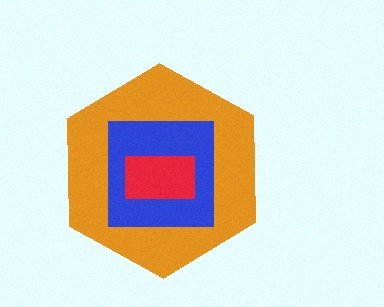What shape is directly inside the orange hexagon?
The blue square.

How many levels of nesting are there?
3.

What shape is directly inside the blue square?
The red rectangle.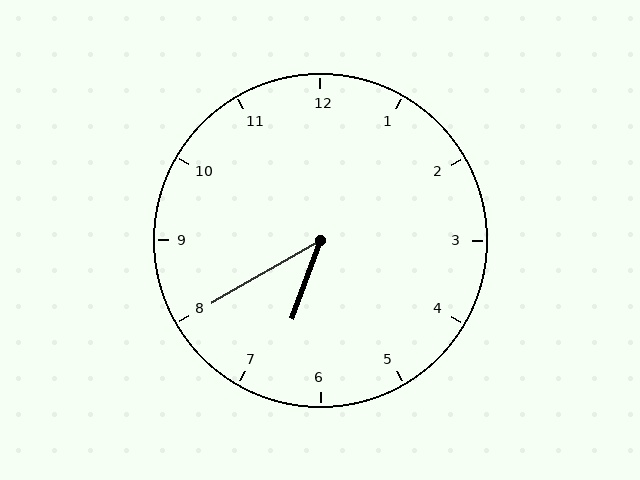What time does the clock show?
6:40.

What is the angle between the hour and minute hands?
Approximately 40 degrees.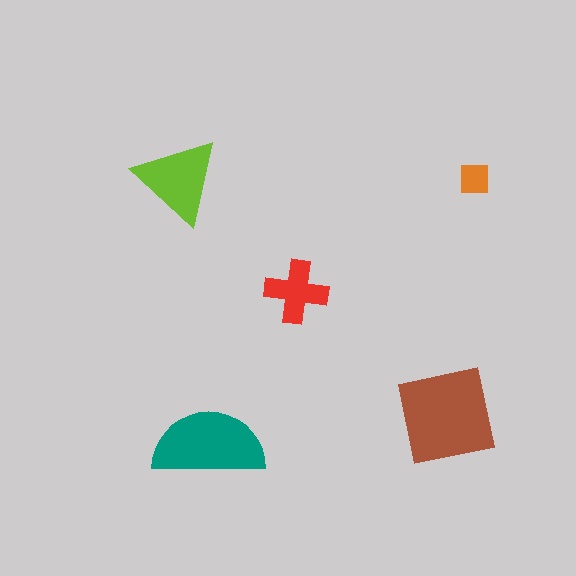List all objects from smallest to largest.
The orange square, the red cross, the lime triangle, the teal semicircle, the brown square.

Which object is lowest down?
The teal semicircle is bottommost.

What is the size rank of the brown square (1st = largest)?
1st.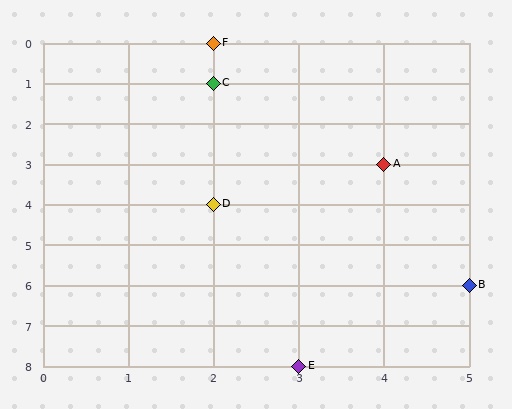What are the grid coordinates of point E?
Point E is at grid coordinates (3, 8).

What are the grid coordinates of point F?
Point F is at grid coordinates (2, 0).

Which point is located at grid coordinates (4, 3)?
Point A is at (4, 3).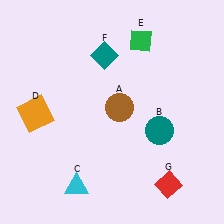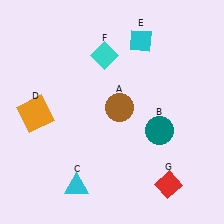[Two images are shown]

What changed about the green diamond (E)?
In Image 1, E is green. In Image 2, it changed to cyan.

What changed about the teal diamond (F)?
In Image 1, F is teal. In Image 2, it changed to cyan.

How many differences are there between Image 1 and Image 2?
There are 2 differences between the two images.